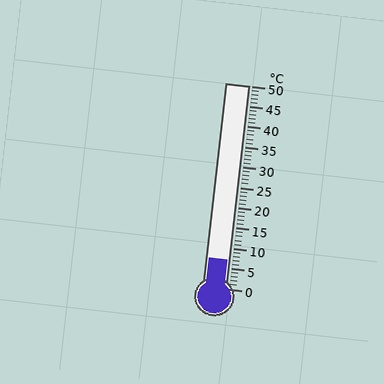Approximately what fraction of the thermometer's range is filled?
The thermometer is filled to approximately 15% of its range.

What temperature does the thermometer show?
The thermometer shows approximately 7°C.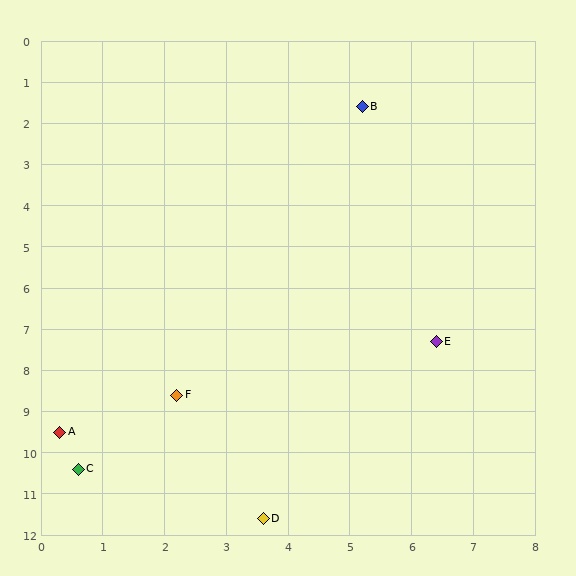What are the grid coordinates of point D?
Point D is at approximately (3.6, 11.6).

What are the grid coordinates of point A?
Point A is at approximately (0.3, 9.5).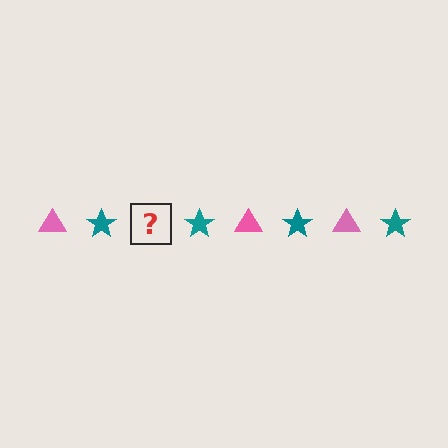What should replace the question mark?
The question mark should be replaced with a pink triangle.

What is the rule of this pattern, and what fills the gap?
The rule is that the pattern alternates between pink triangle and teal star. The gap should be filled with a pink triangle.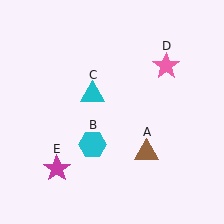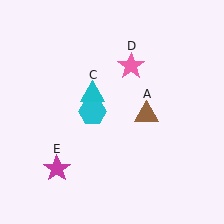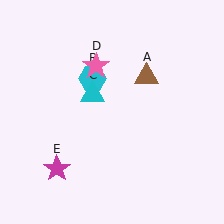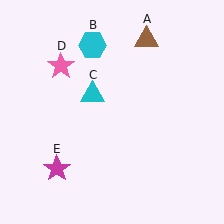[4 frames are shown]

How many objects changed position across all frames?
3 objects changed position: brown triangle (object A), cyan hexagon (object B), pink star (object D).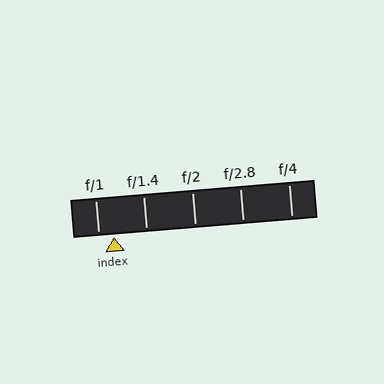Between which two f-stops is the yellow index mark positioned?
The index mark is between f/1 and f/1.4.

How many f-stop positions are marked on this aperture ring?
There are 5 f-stop positions marked.